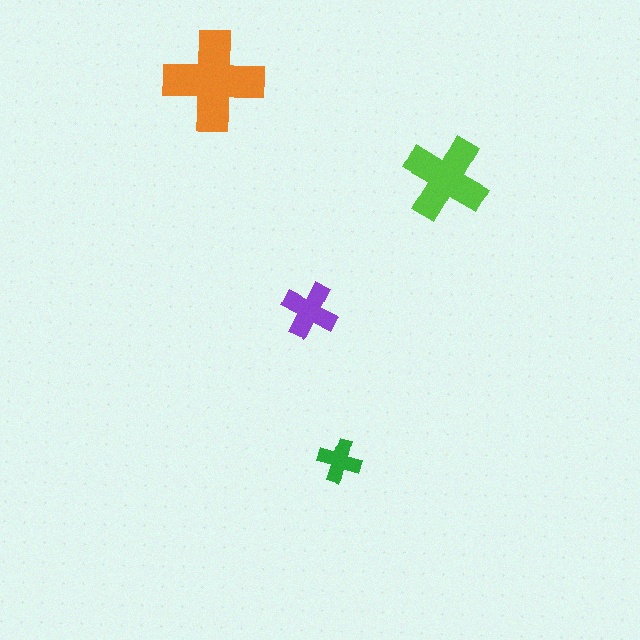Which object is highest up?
The orange cross is topmost.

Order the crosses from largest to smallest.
the orange one, the lime one, the purple one, the green one.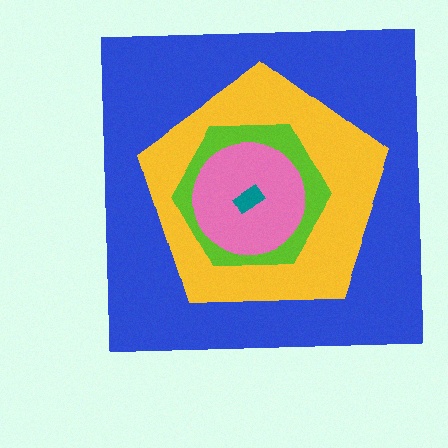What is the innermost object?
The teal rectangle.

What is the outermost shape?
The blue square.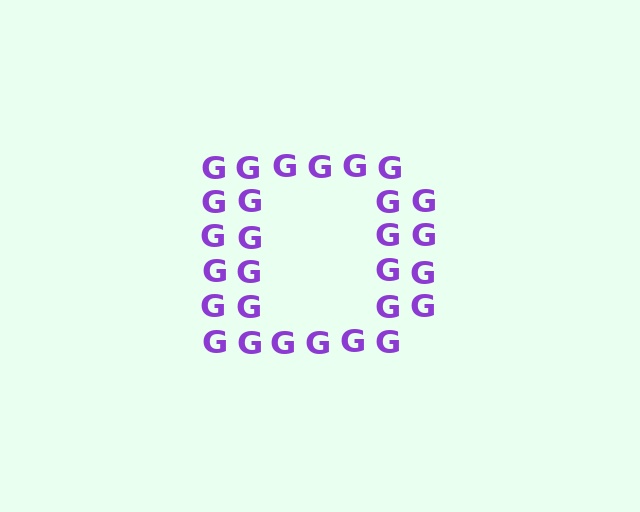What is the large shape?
The large shape is the letter D.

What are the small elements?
The small elements are letter G's.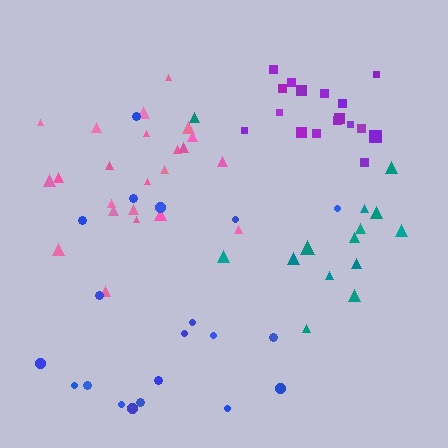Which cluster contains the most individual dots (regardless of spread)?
Pink (23).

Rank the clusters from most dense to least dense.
purple, pink, teal, blue.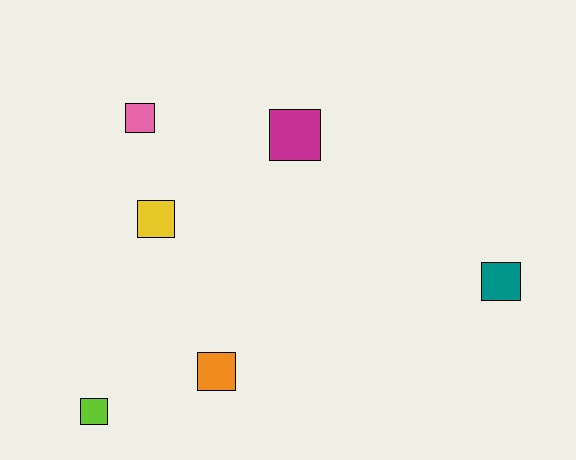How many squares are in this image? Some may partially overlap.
There are 6 squares.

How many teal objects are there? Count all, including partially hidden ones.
There is 1 teal object.